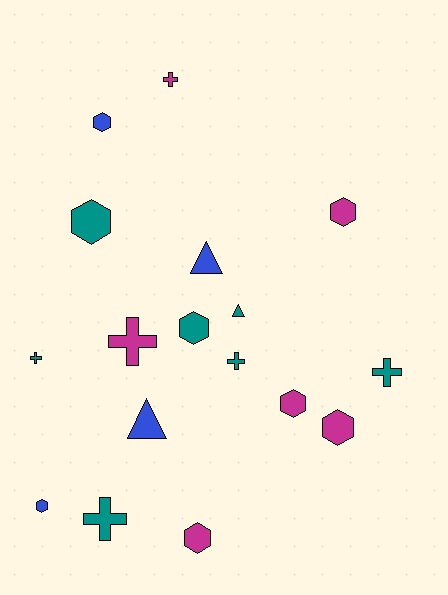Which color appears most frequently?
Teal, with 7 objects.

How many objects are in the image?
There are 17 objects.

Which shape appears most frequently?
Hexagon, with 8 objects.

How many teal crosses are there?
There are 4 teal crosses.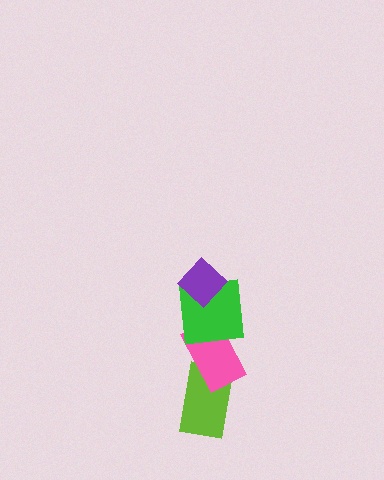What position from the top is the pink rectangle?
The pink rectangle is 3rd from the top.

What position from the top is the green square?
The green square is 2nd from the top.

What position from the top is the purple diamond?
The purple diamond is 1st from the top.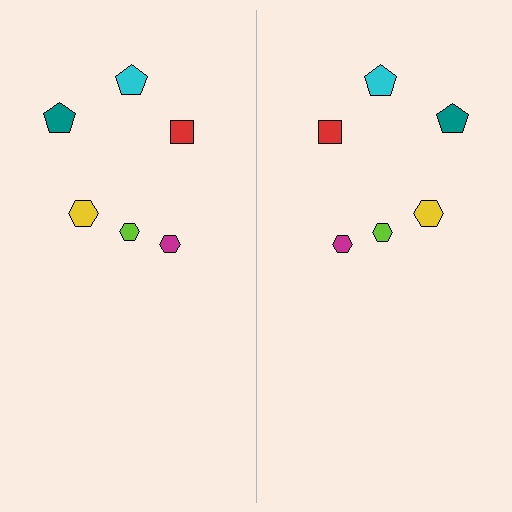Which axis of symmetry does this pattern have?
The pattern has a vertical axis of symmetry running through the center of the image.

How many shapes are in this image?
There are 12 shapes in this image.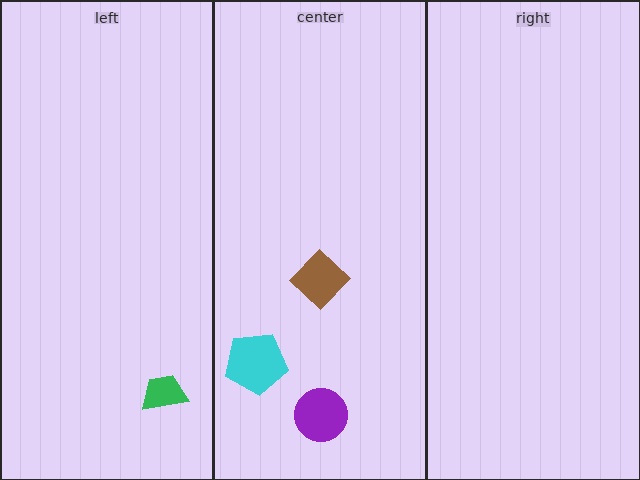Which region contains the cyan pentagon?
The center region.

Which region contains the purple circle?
The center region.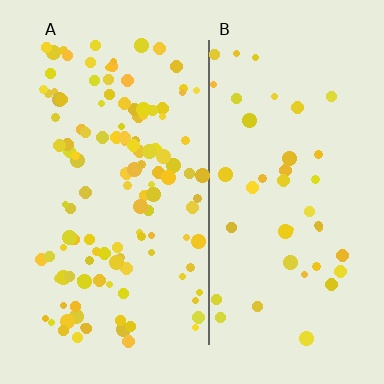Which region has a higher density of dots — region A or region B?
A (the left).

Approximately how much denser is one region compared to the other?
Approximately 2.9× — region A over region B.